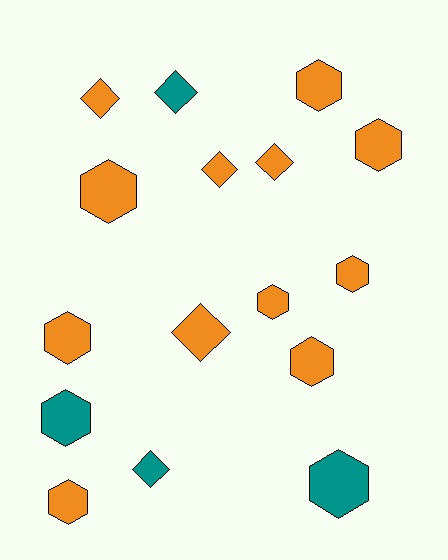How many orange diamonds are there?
There are 4 orange diamonds.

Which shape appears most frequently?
Hexagon, with 10 objects.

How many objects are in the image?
There are 16 objects.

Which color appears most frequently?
Orange, with 12 objects.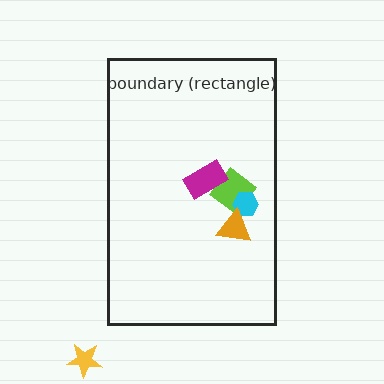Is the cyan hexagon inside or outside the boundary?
Inside.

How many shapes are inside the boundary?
4 inside, 1 outside.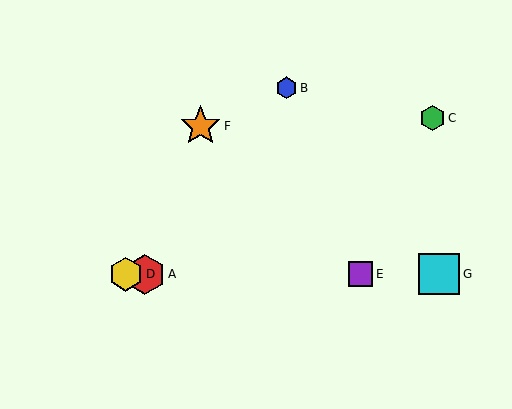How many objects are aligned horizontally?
4 objects (A, D, E, G) are aligned horizontally.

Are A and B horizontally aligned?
No, A is at y≈274 and B is at y≈88.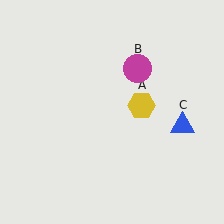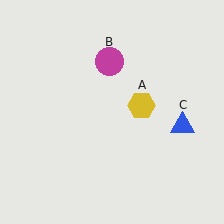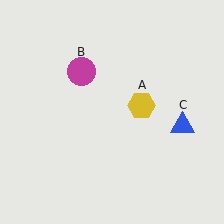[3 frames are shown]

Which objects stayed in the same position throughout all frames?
Yellow hexagon (object A) and blue triangle (object C) remained stationary.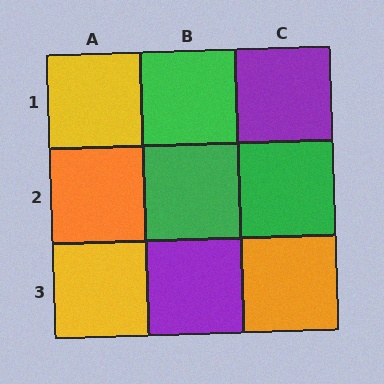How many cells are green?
3 cells are green.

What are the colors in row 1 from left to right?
Yellow, green, purple.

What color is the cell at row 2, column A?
Orange.